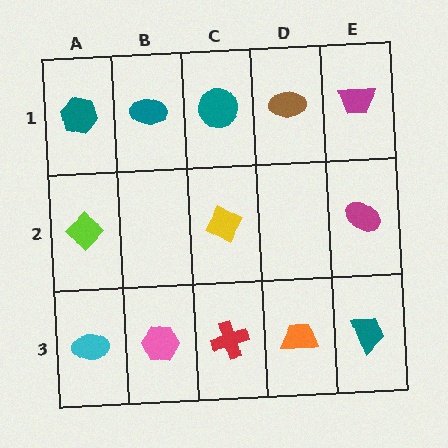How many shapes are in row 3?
5 shapes.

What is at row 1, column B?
A teal ellipse.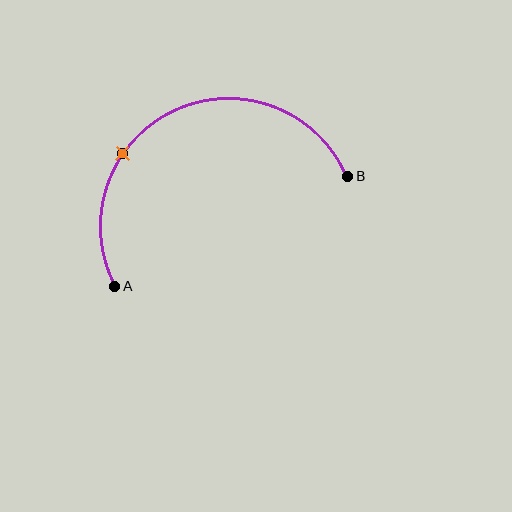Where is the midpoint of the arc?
The arc midpoint is the point on the curve farthest from the straight line joining A and B. It sits above that line.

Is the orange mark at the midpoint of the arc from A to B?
No. The orange mark lies on the arc but is closer to endpoint A. The arc midpoint would be at the point on the curve equidistant along the arc from both A and B.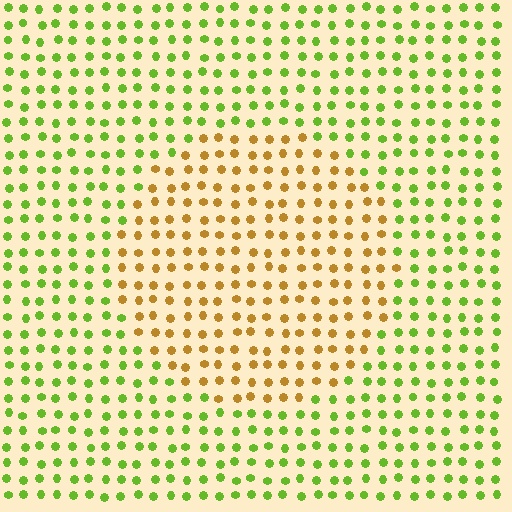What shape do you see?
I see a circle.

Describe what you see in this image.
The image is filled with small lime elements in a uniform arrangement. A circle-shaped region is visible where the elements are tinted to a slightly different hue, forming a subtle color boundary.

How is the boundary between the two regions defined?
The boundary is defined purely by a slight shift in hue (about 56 degrees). Spacing, size, and orientation are identical on both sides.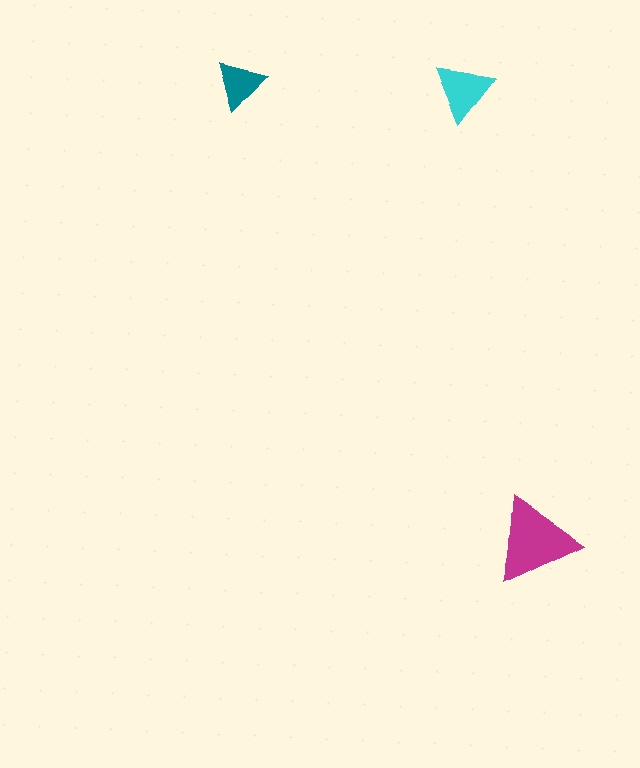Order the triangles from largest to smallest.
the magenta one, the cyan one, the teal one.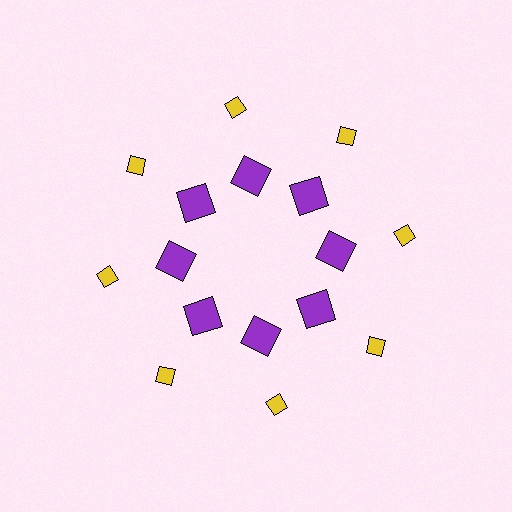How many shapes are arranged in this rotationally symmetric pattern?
There are 16 shapes, arranged in 8 groups of 2.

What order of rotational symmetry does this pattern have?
This pattern has 8-fold rotational symmetry.